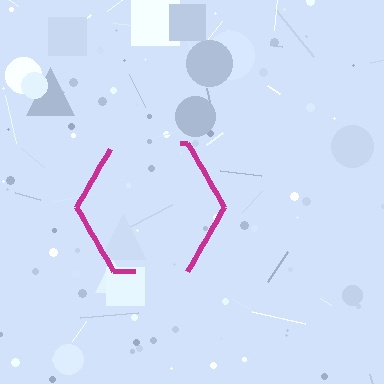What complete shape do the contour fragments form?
The contour fragments form a hexagon.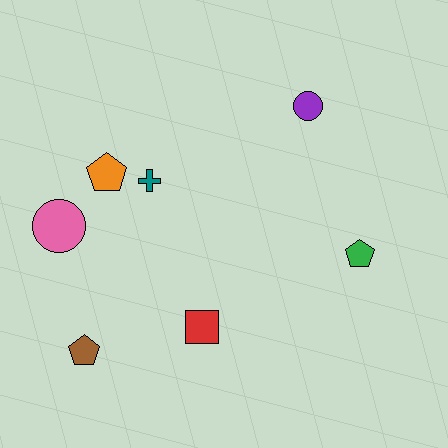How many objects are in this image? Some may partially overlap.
There are 7 objects.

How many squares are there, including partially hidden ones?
There is 1 square.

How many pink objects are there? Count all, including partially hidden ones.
There is 1 pink object.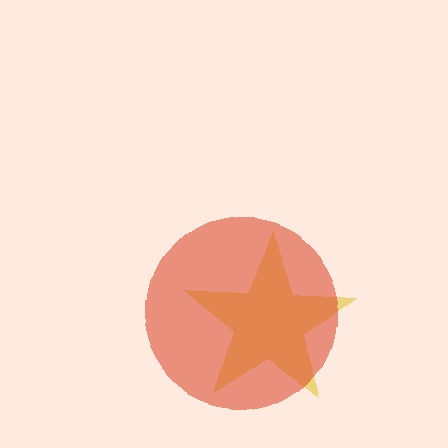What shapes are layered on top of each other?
The layered shapes are: a yellow star, a red circle.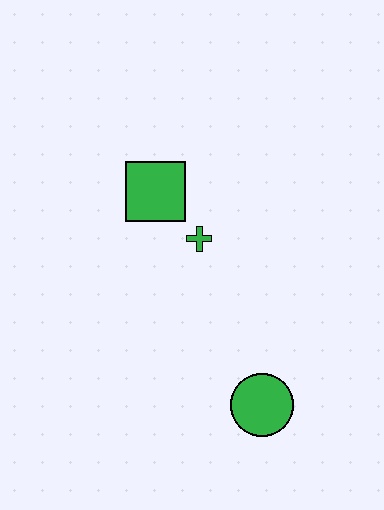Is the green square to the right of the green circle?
No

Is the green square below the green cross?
No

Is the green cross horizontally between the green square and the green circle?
Yes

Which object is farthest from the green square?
The green circle is farthest from the green square.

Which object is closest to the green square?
The green cross is closest to the green square.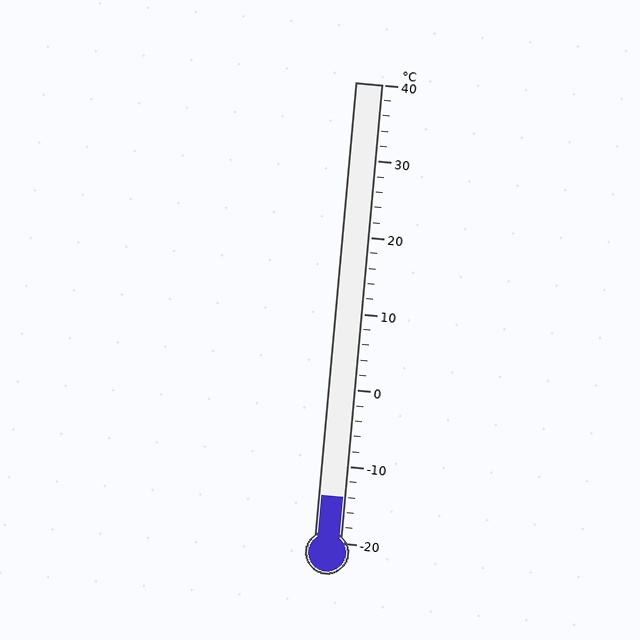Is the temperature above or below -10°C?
The temperature is below -10°C.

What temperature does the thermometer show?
The thermometer shows approximately -14°C.